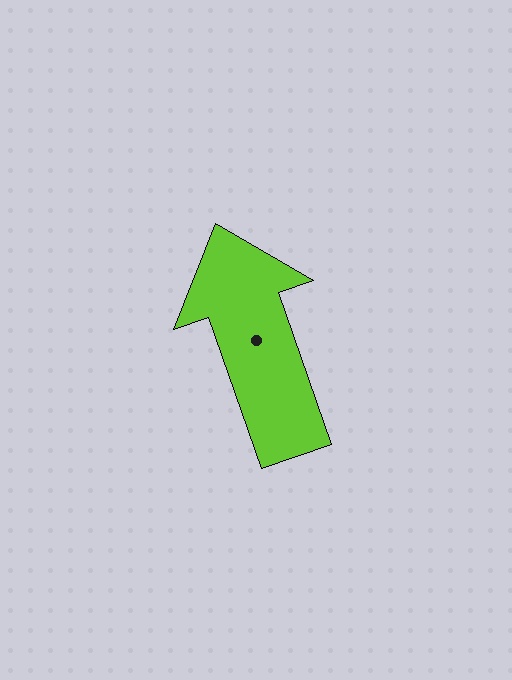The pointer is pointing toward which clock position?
Roughly 11 o'clock.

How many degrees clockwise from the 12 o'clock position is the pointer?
Approximately 341 degrees.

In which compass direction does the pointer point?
North.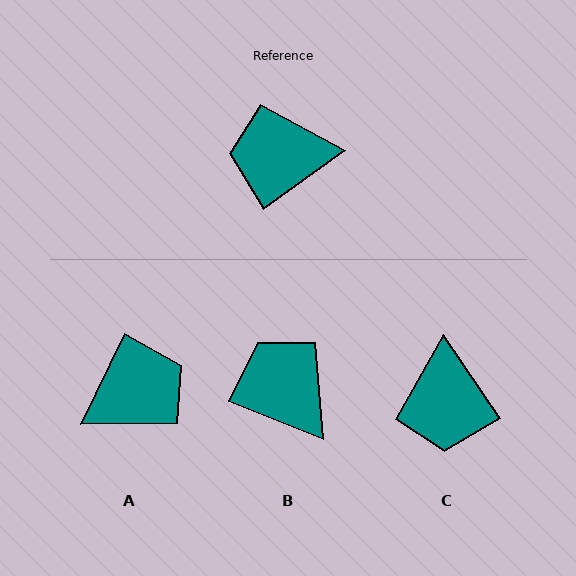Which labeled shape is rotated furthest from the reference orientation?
A, about 151 degrees away.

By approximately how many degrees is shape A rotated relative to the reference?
Approximately 151 degrees clockwise.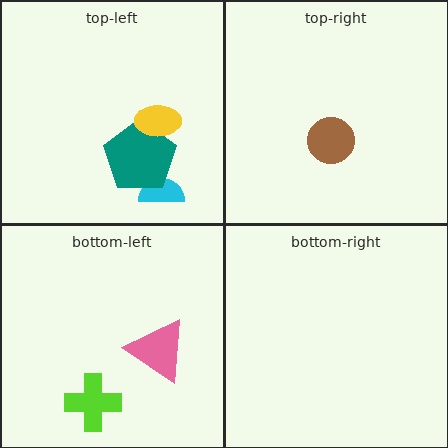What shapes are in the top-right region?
The brown circle.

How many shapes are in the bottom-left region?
2.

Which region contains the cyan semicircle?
The top-left region.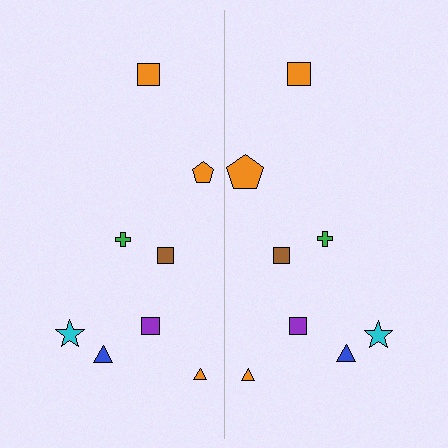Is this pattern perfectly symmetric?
No, the pattern is not perfectly symmetric. The orange pentagon on the right side has a different size than its mirror counterpart.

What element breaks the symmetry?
The orange pentagon on the right side has a different size than its mirror counterpart.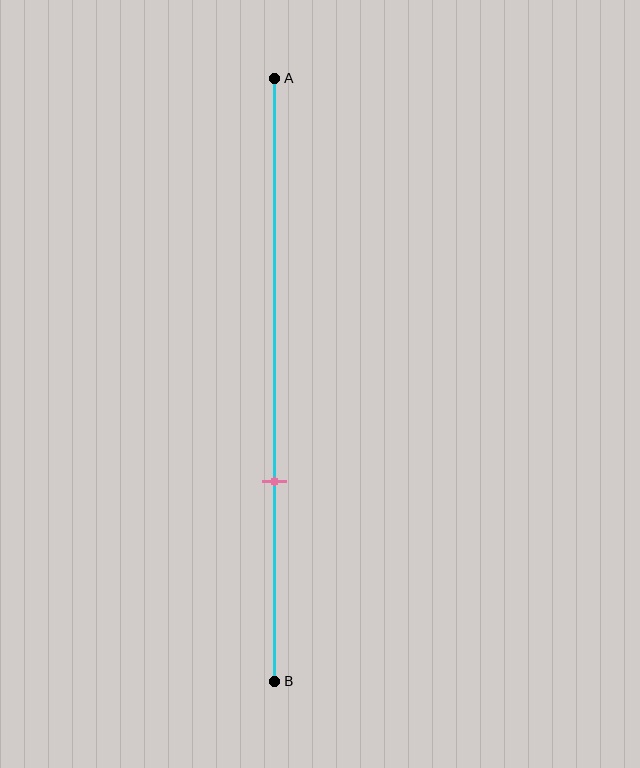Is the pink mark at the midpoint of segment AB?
No, the mark is at about 65% from A, not at the 50% midpoint.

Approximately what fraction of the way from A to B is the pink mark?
The pink mark is approximately 65% of the way from A to B.